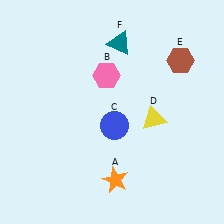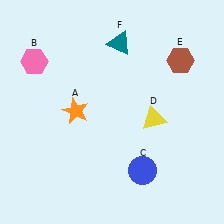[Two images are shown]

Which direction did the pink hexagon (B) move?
The pink hexagon (B) moved left.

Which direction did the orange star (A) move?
The orange star (A) moved up.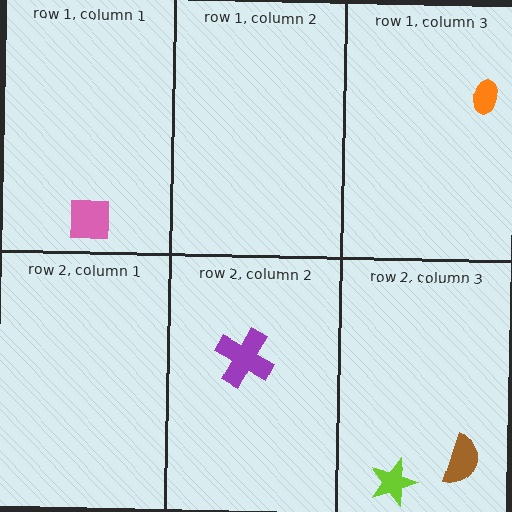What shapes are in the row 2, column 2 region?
The purple cross.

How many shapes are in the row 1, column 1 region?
1.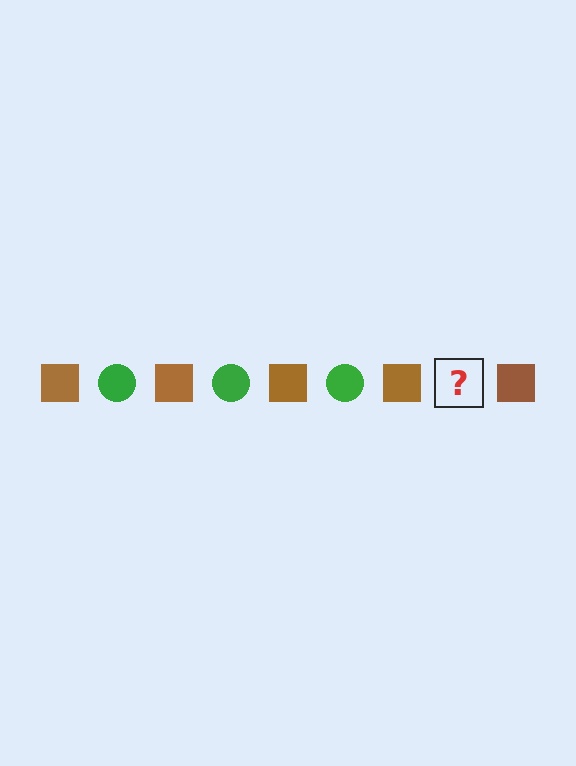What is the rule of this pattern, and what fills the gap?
The rule is that the pattern alternates between brown square and green circle. The gap should be filled with a green circle.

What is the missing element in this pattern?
The missing element is a green circle.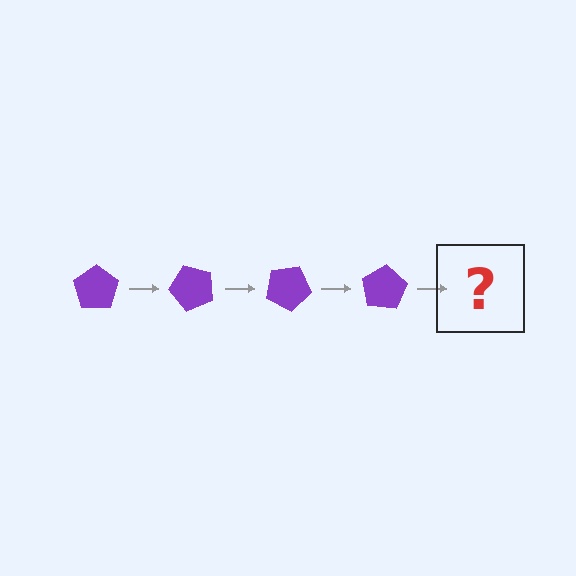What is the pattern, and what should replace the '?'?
The pattern is that the pentagon rotates 50 degrees each step. The '?' should be a purple pentagon rotated 200 degrees.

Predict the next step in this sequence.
The next step is a purple pentagon rotated 200 degrees.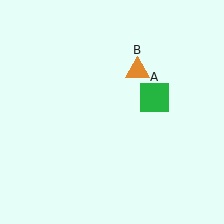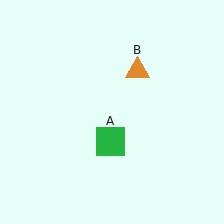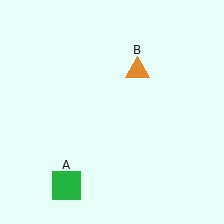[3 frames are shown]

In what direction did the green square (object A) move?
The green square (object A) moved down and to the left.